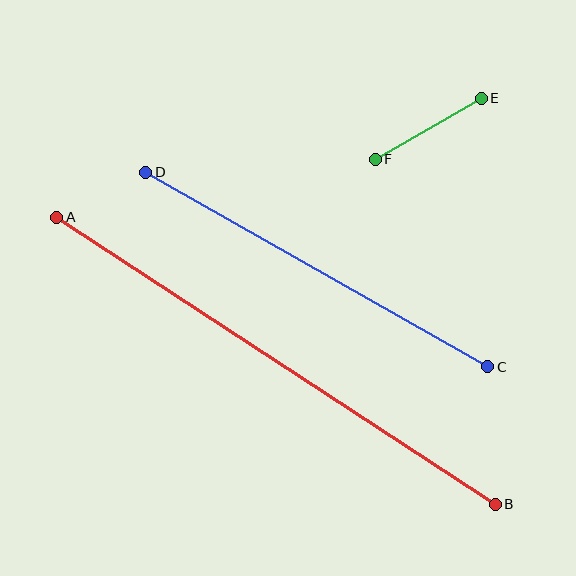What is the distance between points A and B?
The distance is approximately 524 pixels.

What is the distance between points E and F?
The distance is approximately 122 pixels.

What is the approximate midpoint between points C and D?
The midpoint is at approximately (317, 270) pixels.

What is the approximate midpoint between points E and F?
The midpoint is at approximately (428, 129) pixels.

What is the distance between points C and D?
The distance is approximately 394 pixels.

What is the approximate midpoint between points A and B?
The midpoint is at approximately (276, 361) pixels.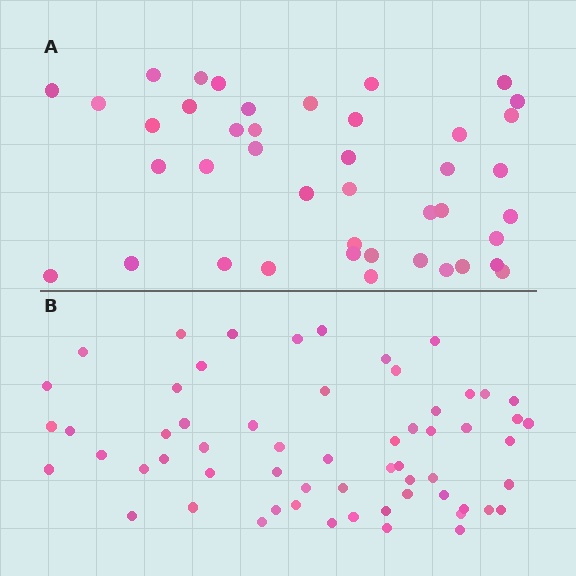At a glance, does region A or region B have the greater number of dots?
Region B (the bottom region) has more dots.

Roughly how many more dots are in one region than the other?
Region B has approximately 20 more dots than region A.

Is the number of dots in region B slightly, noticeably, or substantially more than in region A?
Region B has noticeably more, but not dramatically so. The ratio is roughly 1.4 to 1.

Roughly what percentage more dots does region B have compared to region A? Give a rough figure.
About 45% more.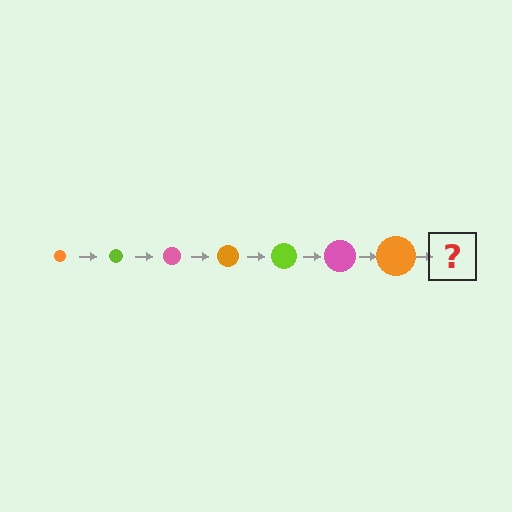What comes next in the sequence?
The next element should be a lime circle, larger than the previous one.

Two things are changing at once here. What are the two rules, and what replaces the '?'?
The two rules are that the circle grows larger each step and the color cycles through orange, lime, and pink. The '?' should be a lime circle, larger than the previous one.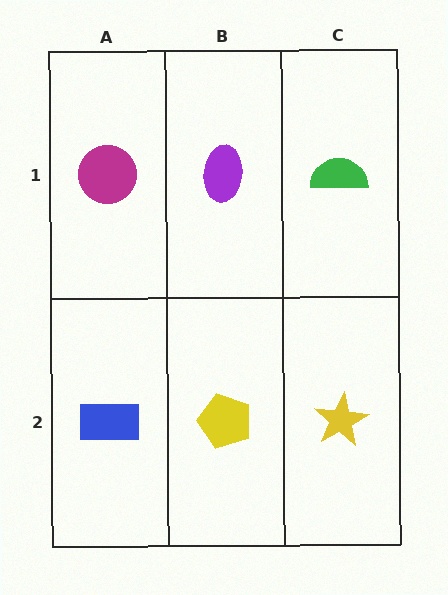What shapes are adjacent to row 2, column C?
A green semicircle (row 1, column C), a yellow pentagon (row 2, column B).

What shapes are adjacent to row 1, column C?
A yellow star (row 2, column C), a purple ellipse (row 1, column B).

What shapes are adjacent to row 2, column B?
A purple ellipse (row 1, column B), a blue rectangle (row 2, column A), a yellow star (row 2, column C).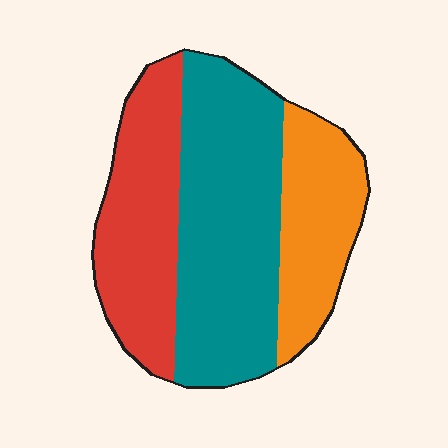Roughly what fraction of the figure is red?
Red takes up between a sixth and a third of the figure.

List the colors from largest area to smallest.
From largest to smallest: teal, red, orange.